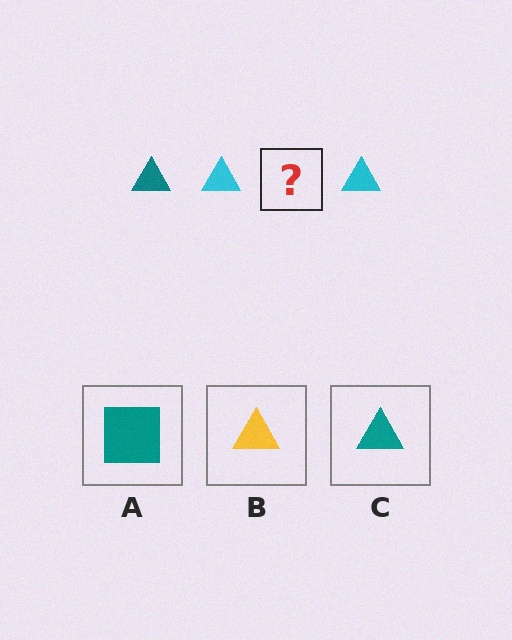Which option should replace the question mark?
Option C.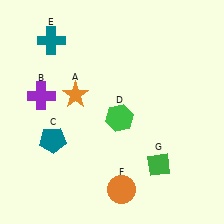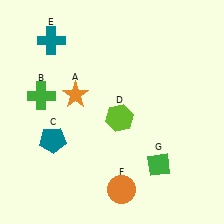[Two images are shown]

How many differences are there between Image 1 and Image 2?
There are 2 differences between the two images.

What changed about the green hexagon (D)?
In Image 1, D is green. In Image 2, it changed to lime.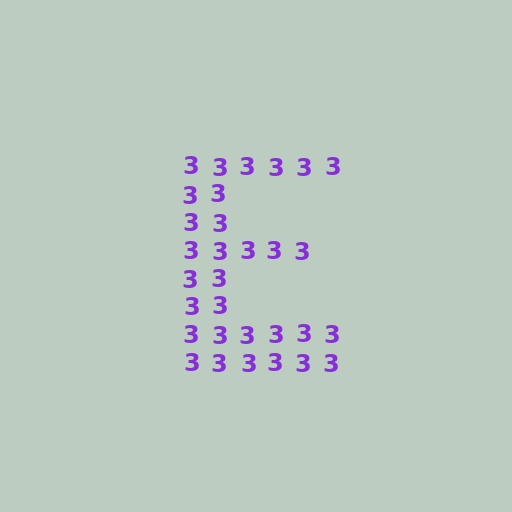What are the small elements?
The small elements are digit 3's.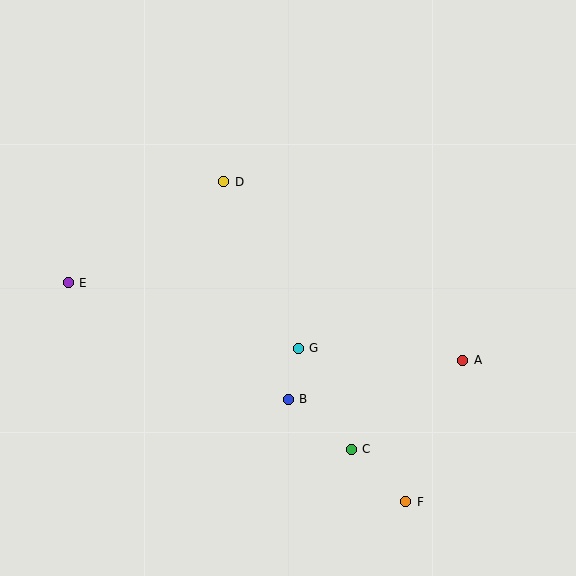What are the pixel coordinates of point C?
Point C is at (351, 449).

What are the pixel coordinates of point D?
Point D is at (224, 182).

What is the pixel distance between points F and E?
The distance between F and E is 403 pixels.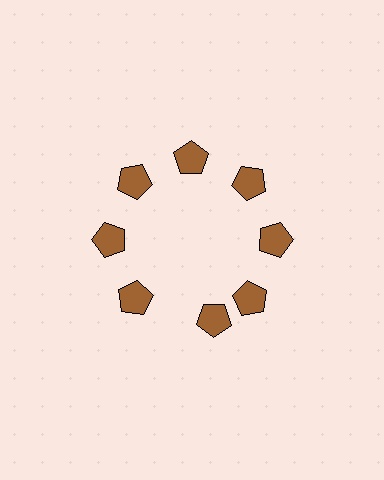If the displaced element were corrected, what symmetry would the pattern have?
It would have 8-fold rotational symmetry — the pattern would map onto itself every 45 degrees.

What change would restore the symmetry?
The symmetry would be restored by rotating it back into even spacing with its neighbors so that all 8 pentagons sit at equal angles and equal distance from the center.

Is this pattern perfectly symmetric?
No. The 8 brown pentagons are arranged in a ring, but one element near the 6 o'clock position is rotated out of alignment along the ring, breaking the 8-fold rotational symmetry.